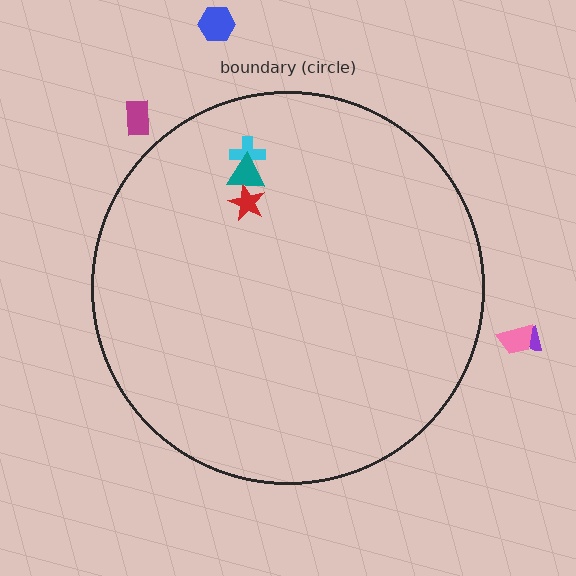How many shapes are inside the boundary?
3 inside, 4 outside.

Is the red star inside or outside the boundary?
Inside.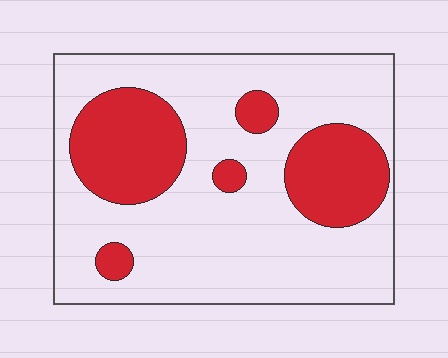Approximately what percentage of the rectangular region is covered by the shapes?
Approximately 25%.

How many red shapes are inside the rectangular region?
5.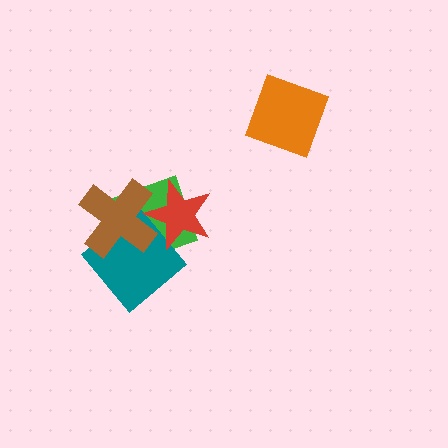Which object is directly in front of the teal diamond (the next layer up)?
The brown cross is directly in front of the teal diamond.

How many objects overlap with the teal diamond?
3 objects overlap with the teal diamond.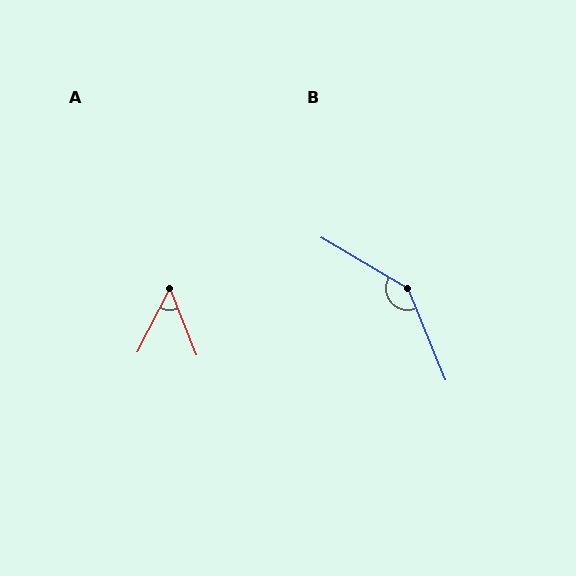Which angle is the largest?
B, at approximately 143 degrees.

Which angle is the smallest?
A, at approximately 50 degrees.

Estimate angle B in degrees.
Approximately 143 degrees.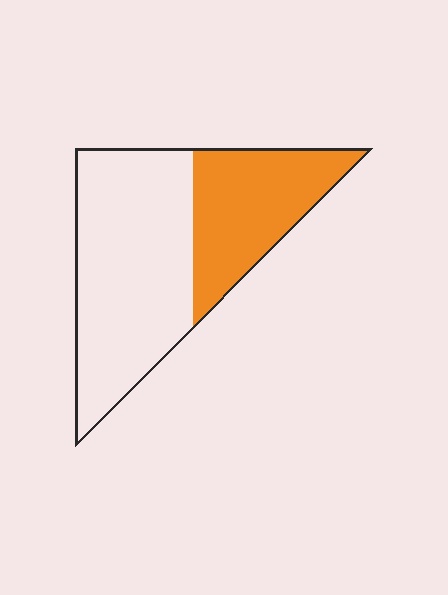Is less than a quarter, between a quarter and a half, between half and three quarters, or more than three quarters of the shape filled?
Between a quarter and a half.